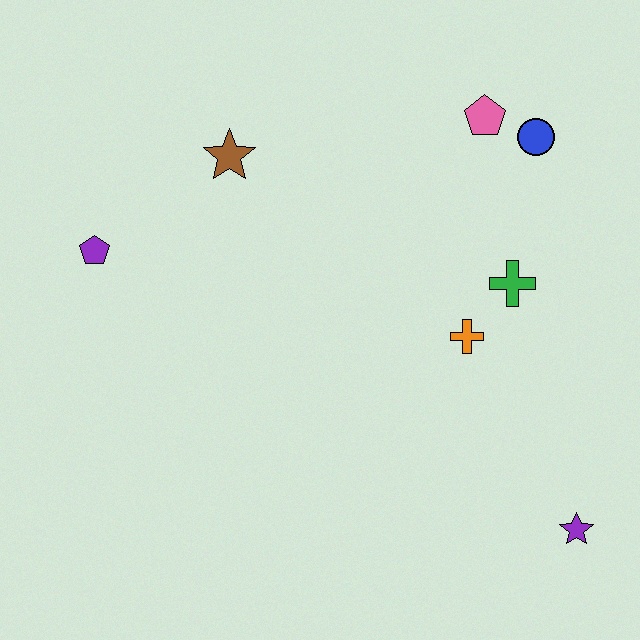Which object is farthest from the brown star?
The purple star is farthest from the brown star.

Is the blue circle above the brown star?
Yes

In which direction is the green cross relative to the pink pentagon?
The green cross is below the pink pentagon.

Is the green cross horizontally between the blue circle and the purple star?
No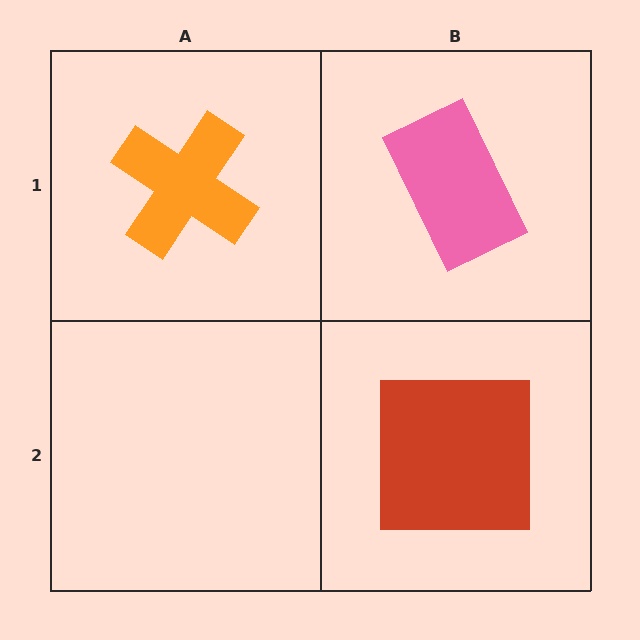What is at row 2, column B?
A red square.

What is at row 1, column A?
An orange cross.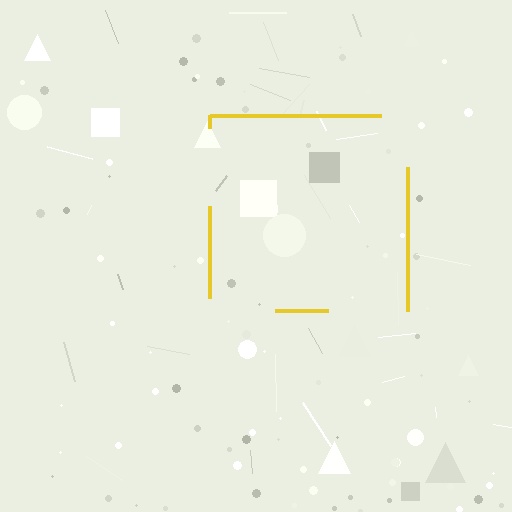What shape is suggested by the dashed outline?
The dashed outline suggests a square.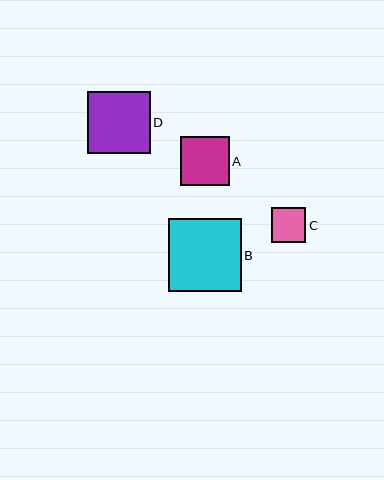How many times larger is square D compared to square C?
Square D is approximately 1.8 times the size of square C.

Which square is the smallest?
Square C is the smallest with a size of approximately 34 pixels.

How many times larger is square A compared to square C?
Square A is approximately 1.4 times the size of square C.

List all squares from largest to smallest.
From largest to smallest: B, D, A, C.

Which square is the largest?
Square B is the largest with a size of approximately 73 pixels.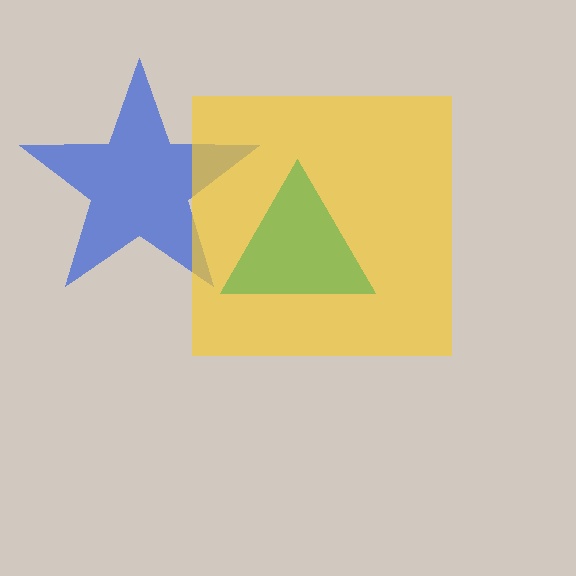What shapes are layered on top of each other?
The layered shapes are: a blue star, a yellow square, a green triangle.